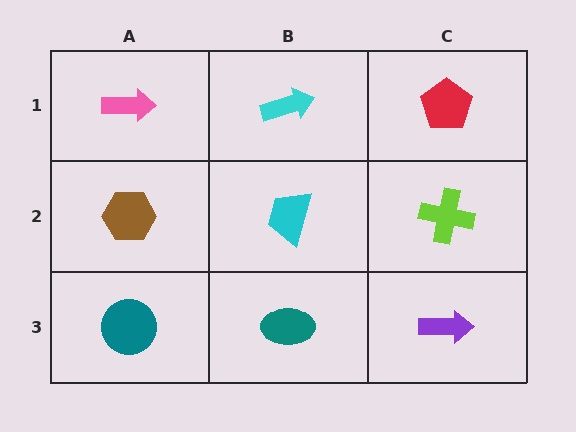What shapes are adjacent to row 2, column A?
A pink arrow (row 1, column A), a teal circle (row 3, column A), a cyan trapezoid (row 2, column B).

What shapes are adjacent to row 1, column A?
A brown hexagon (row 2, column A), a cyan arrow (row 1, column B).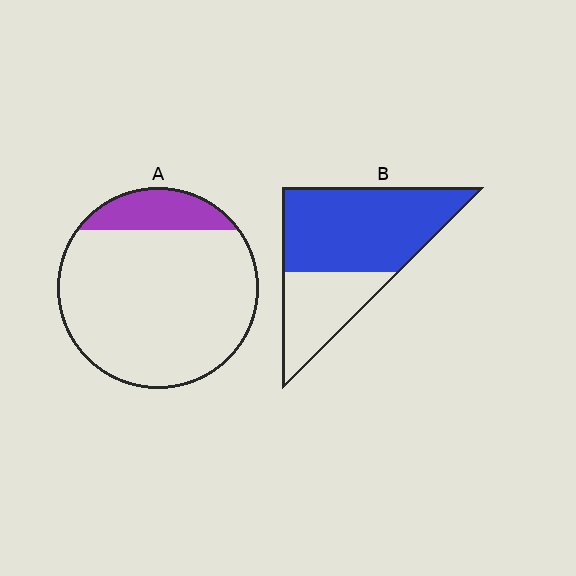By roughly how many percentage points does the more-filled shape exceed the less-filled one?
By roughly 50 percentage points (B over A).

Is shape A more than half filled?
No.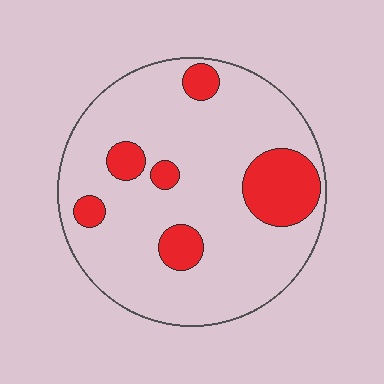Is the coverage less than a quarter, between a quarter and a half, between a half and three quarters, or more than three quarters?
Less than a quarter.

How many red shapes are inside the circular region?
6.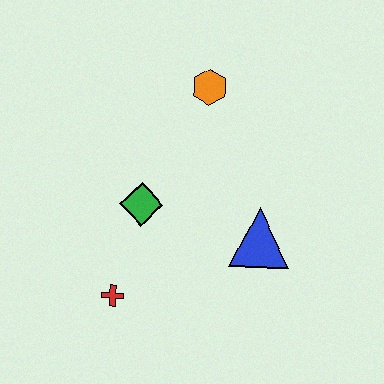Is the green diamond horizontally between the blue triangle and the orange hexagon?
No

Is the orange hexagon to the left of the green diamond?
No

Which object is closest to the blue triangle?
The green diamond is closest to the blue triangle.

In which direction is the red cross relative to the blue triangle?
The red cross is to the left of the blue triangle.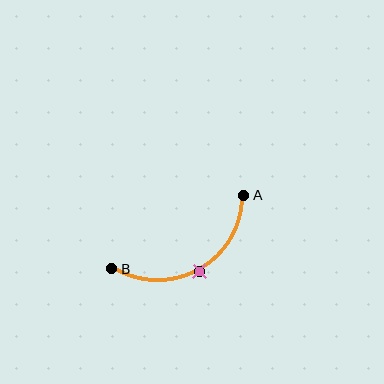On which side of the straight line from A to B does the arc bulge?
The arc bulges below the straight line connecting A and B.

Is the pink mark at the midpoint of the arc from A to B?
Yes. The pink mark lies on the arc at equal arc-length from both A and B — it is the arc midpoint.